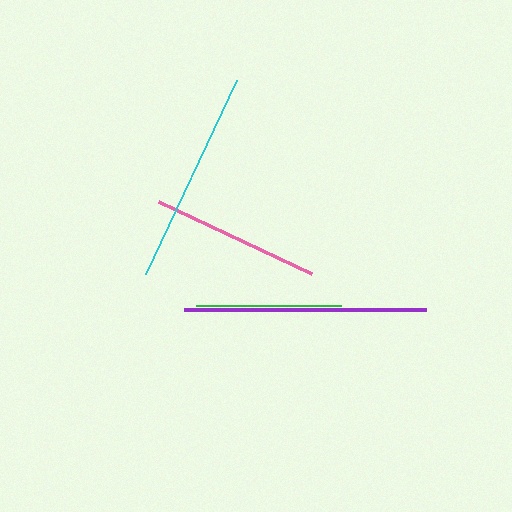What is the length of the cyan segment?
The cyan segment is approximately 214 pixels long.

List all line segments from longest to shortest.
From longest to shortest: purple, cyan, pink, green.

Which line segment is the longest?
The purple line is the longest at approximately 242 pixels.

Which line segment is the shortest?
The green line is the shortest at approximately 145 pixels.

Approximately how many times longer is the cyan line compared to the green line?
The cyan line is approximately 1.5 times the length of the green line.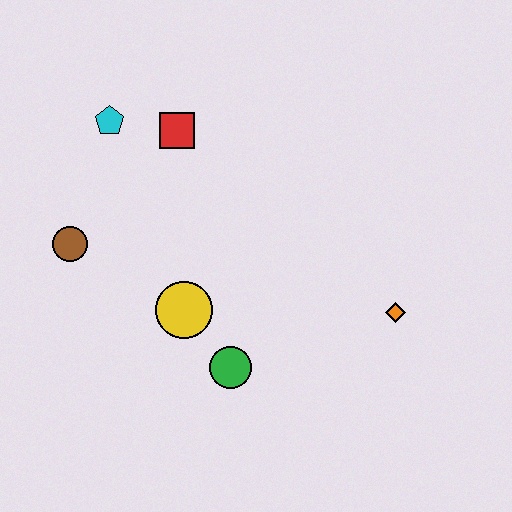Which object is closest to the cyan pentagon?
The red square is closest to the cyan pentagon.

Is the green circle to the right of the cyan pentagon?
Yes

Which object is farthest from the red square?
The orange diamond is farthest from the red square.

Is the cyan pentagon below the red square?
No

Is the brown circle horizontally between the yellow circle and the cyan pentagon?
No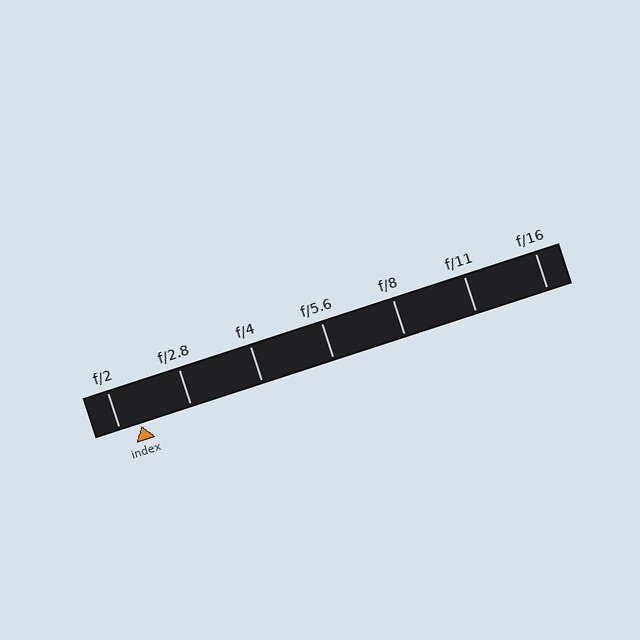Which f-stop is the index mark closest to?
The index mark is closest to f/2.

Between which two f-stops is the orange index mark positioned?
The index mark is between f/2 and f/2.8.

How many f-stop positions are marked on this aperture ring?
There are 7 f-stop positions marked.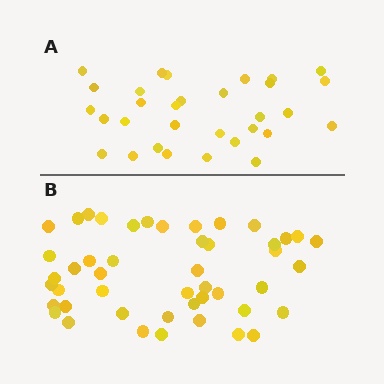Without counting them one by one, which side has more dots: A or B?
Region B (the bottom region) has more dots.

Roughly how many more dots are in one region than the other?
Region B has approximately 15 more dots than region A.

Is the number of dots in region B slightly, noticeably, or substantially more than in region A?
Region B has substantially more. The ratio is roughly 1.5 to 1.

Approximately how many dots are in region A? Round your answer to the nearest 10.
About 30 dots. (The exact count is 31, which rounds to 30.)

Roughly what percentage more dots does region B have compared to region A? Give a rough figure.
About 50% more.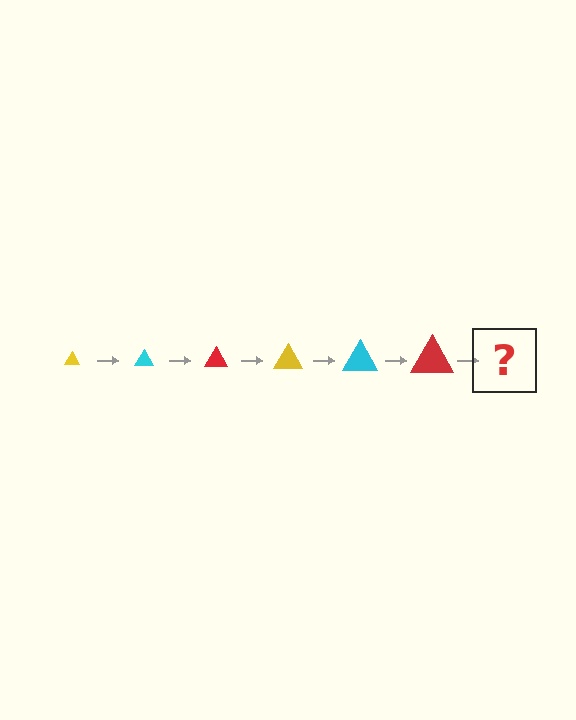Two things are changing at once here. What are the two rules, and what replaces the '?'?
The two rules are that the triangle grows larger each step and the color cycles through yellow, cyan, and red. The '?' should be a yellow triangle, larger than the previous one.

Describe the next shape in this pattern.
It should be a yellow triangle, larger than the previous one.